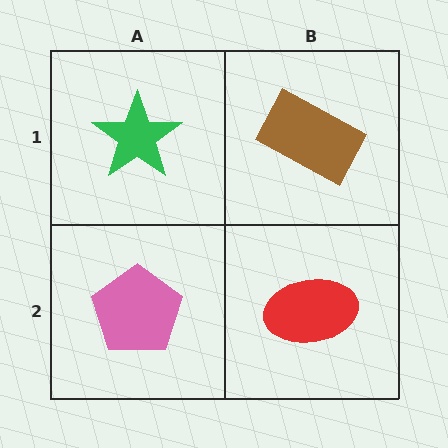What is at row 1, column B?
A brown rectangle.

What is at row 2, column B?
A red ellipse.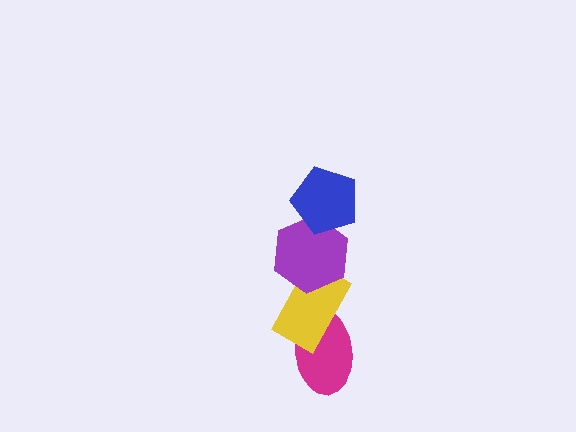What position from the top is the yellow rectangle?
The yellow rectangle is 3rd from the top.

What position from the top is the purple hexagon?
The purple hexagon is 2nd from the top.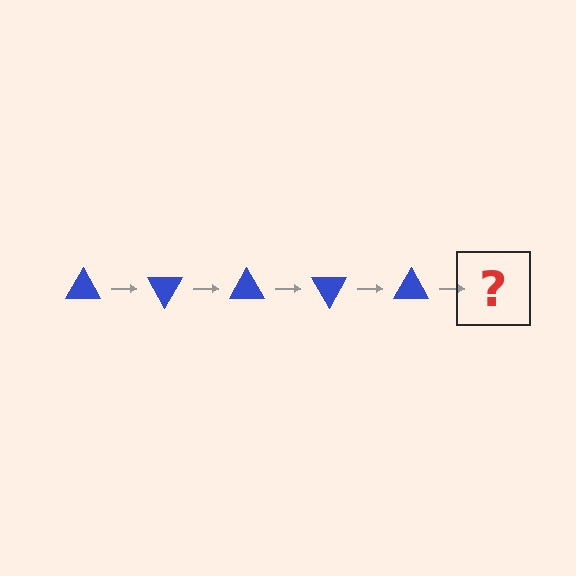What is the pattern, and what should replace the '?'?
The pattern is that the triangle rotates 60 degrees each step. The '?' should be a blue triangle rotated 300 degrees.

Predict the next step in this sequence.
The next step is a blue triangle rotated 300 degrees.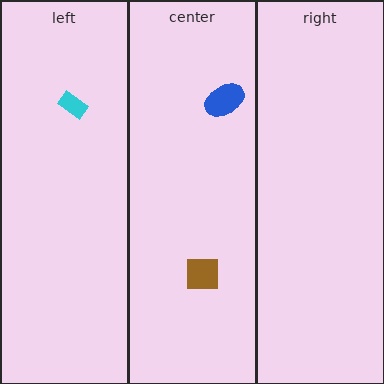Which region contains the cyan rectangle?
The left region.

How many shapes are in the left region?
1.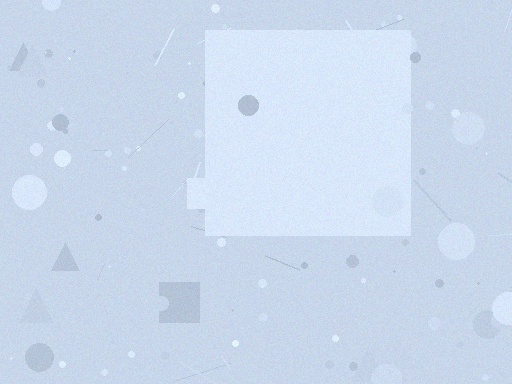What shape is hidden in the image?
A square is hidden in the image.